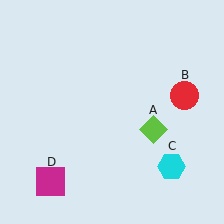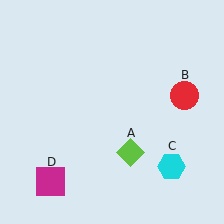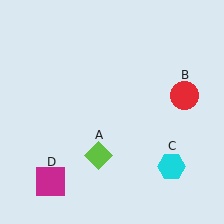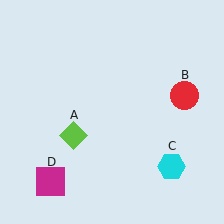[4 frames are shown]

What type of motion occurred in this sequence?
The lime diamond (object A) rotated clockwise around the center of the scene.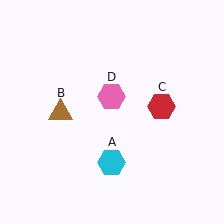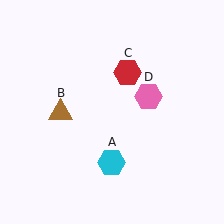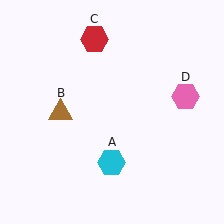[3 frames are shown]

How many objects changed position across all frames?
2 objects changed position: red hexagon (object C), pink hexagon (object D).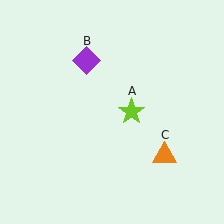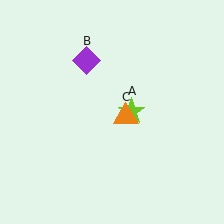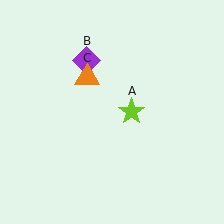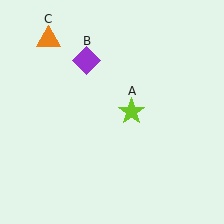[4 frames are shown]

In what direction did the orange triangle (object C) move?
The orange triangle (object C) moved up and to the left.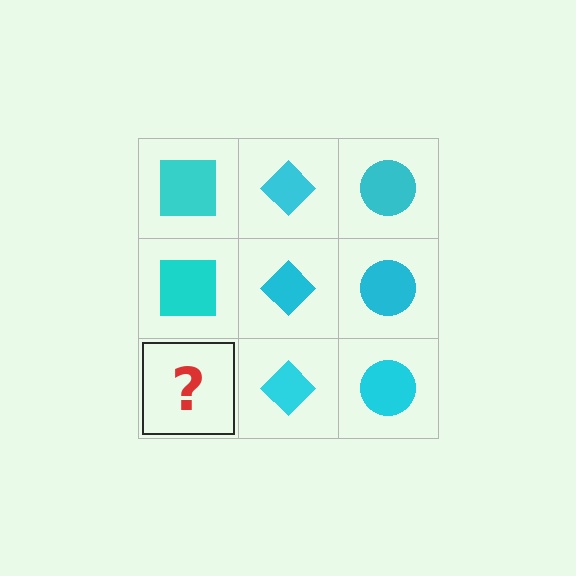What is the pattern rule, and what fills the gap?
The rule is that each column has a consistent shape. The gap should be filled with a cyan square.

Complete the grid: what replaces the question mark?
The question mark should be replaced with a cyan square.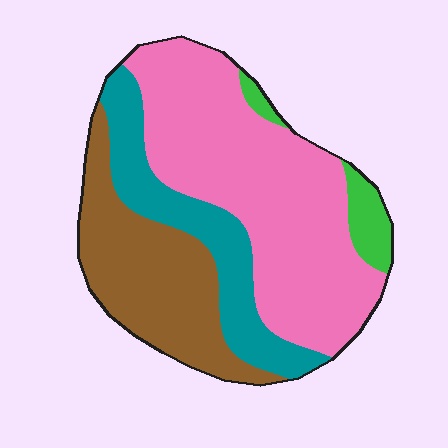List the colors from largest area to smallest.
From largest to smallest: pink, brown, teal, green.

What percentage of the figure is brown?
Brown takes up between a sixth and a third of the figure.